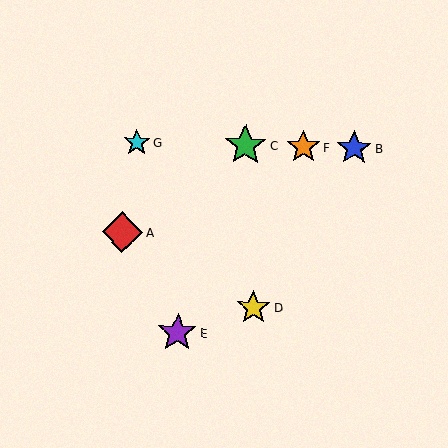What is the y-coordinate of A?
Object A is at y≈232.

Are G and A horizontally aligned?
No, G is at y≈143 and A is at y≈232.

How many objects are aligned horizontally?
4 objects (B, C, F, G) are aligned horizontally.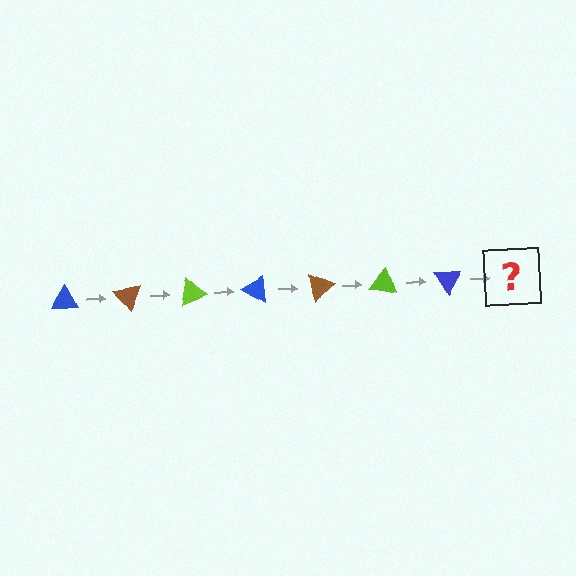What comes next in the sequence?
The next element should be a brown triangle, rotated 350 degrees from the start.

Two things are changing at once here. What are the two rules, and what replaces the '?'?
The two rules are that it rotates 50 degrees each step and the color cycles through blue, brown, and lime. The '?' should be a brown triangle, rotated 350 degrees from the start.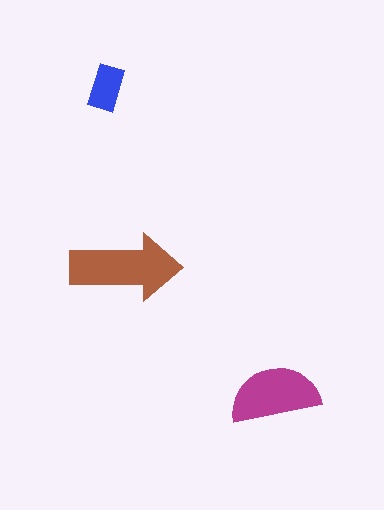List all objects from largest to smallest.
The brown arrow, the magenta semicircle, the blue rectangle.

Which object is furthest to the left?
The blue rectangle is leftmost.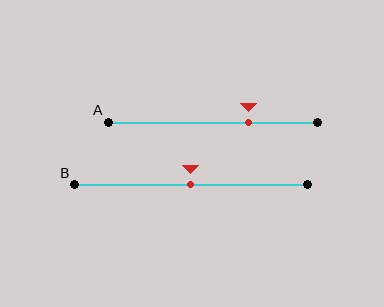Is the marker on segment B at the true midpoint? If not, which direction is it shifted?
Yes, the marker on segment B is at the true midpoint.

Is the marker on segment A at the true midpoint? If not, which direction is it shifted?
No, the marker on segment A is shifted to the right by about 17% of the segment length.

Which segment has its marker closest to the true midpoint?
Segment B has its marker closest to the true midpoint.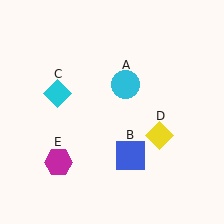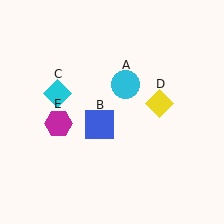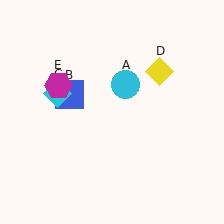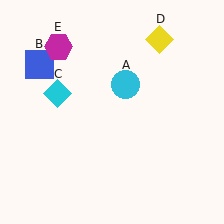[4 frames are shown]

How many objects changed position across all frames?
3 objects changed position: blue square (object B), yellow diamond (object D), magenta hexagon (object E).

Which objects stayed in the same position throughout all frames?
Cyan circle (object A) and cyan diamond (object C) remained stationary.